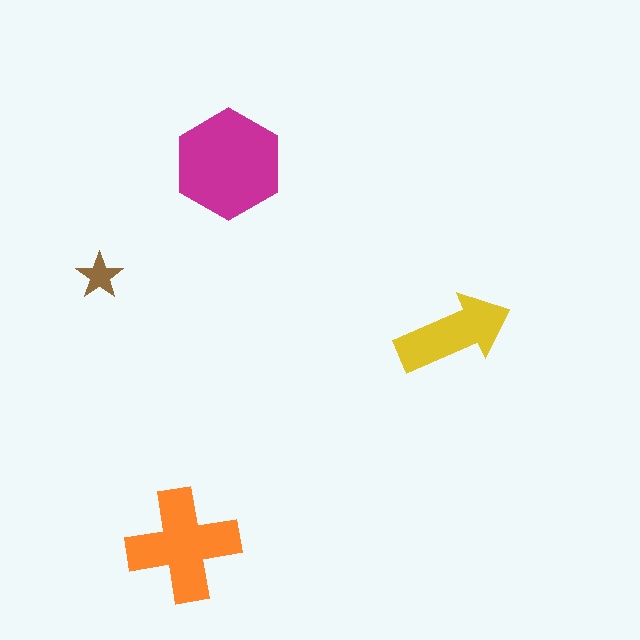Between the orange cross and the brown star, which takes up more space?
The orange cross.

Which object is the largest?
The magenta hexagon.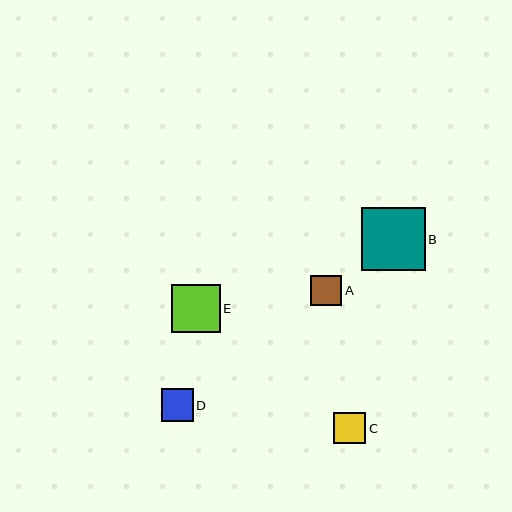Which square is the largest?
Square B is the largest with a size of approximately 64 pixels.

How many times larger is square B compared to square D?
Square B is approximately 2.0 times the size of square D.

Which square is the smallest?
Square A is the smallest with a size of approximately 31 pixels.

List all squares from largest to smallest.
From largest to smallest: B, E, D, C, A.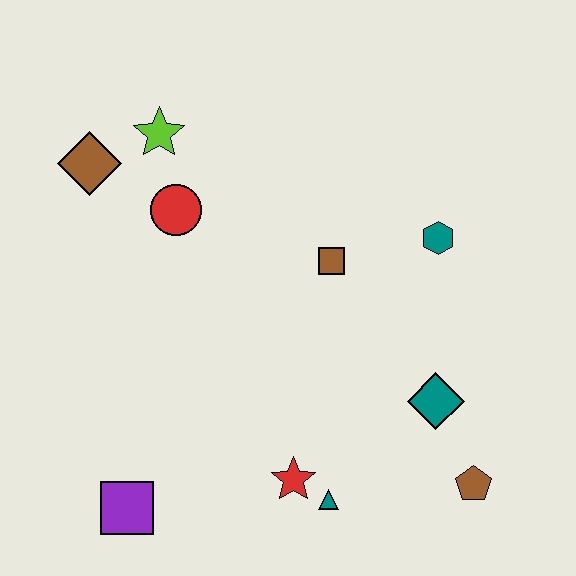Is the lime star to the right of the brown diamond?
Yes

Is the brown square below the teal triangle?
No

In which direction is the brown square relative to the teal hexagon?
The brown square is to the left of the teal hexagon.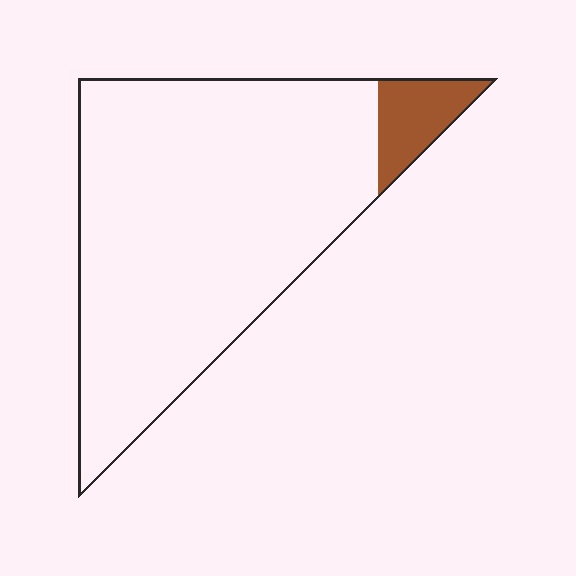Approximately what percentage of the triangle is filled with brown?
Approximately 10%.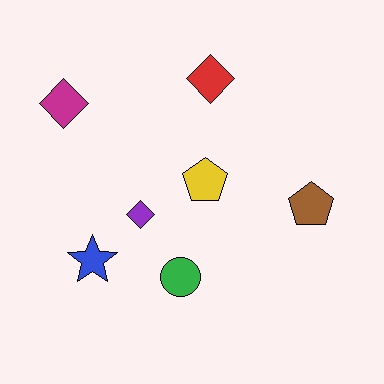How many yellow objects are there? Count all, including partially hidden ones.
There is 1 yellow object.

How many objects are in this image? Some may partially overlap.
There are 7 objects.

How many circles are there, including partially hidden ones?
There is 1 circle.